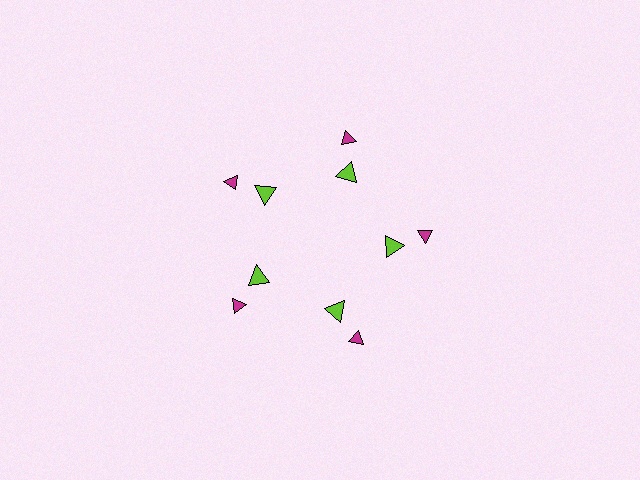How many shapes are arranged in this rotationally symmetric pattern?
There are 10 shapes, arranged in 5 groups of 2.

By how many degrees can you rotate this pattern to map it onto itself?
The pattern maps onto itself every 72 degrees of rotation.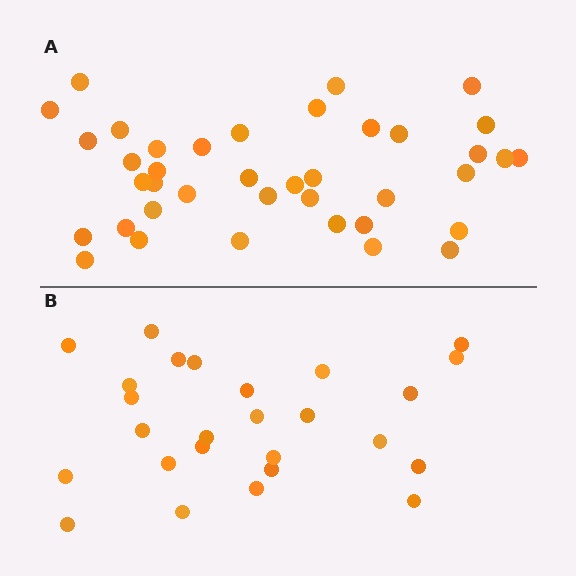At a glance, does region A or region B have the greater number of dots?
Region A (the top region) has more dots.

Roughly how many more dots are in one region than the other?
Region A has approximately 15 more dots than region B.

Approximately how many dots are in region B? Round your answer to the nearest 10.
About 30 dots. (The exact count is 26, which rounds to 30.)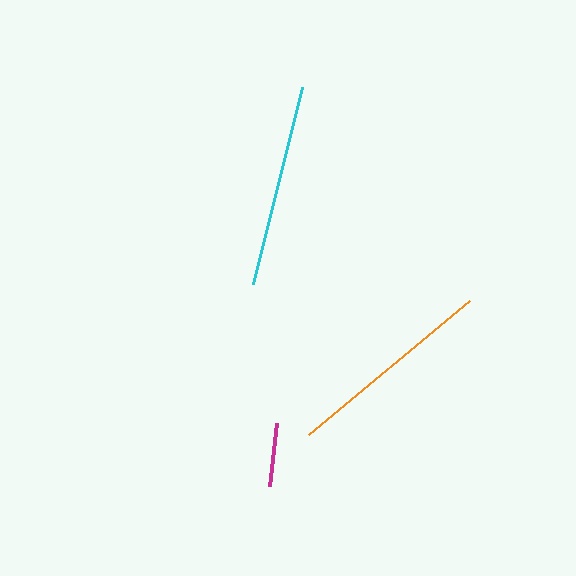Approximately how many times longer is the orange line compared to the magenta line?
The orange line is approximately 3.3 times the length of the magenta line.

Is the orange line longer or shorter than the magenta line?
The orange line is longer than the magenta line.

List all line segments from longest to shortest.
From longest to shortest: orange, cyan, magenta.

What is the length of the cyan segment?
The cyan segment is approximately 203 pixels long.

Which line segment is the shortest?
The magenta line is the shortest at approximately 63 pixels.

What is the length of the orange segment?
The orange segment is approximately 210 pixels long.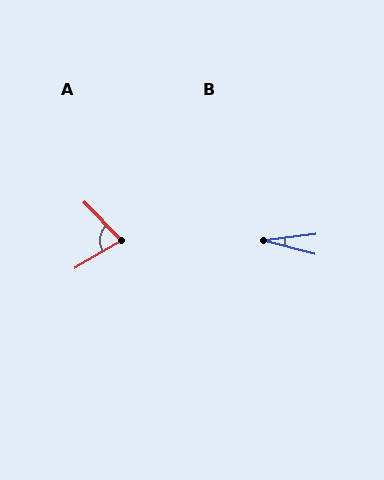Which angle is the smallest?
B, at approximately 21 degrees.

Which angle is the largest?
A, at approximately 76 degrees.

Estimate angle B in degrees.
Approximately 21 degrees.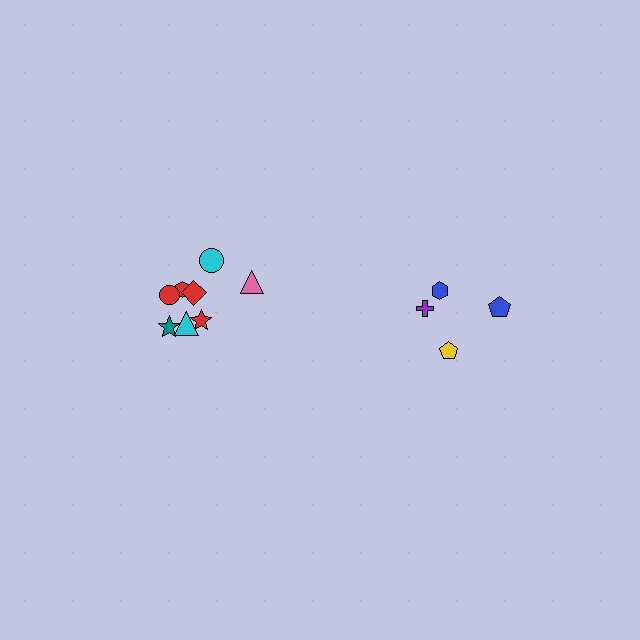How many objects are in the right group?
There are 4 objects.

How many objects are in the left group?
There are 8 objects.